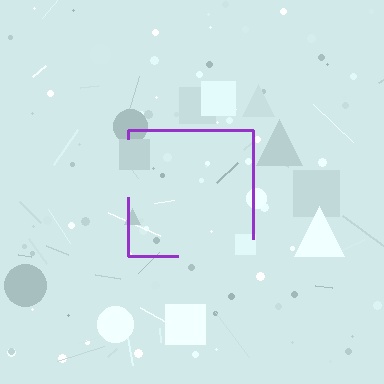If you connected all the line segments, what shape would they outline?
They would outline a square.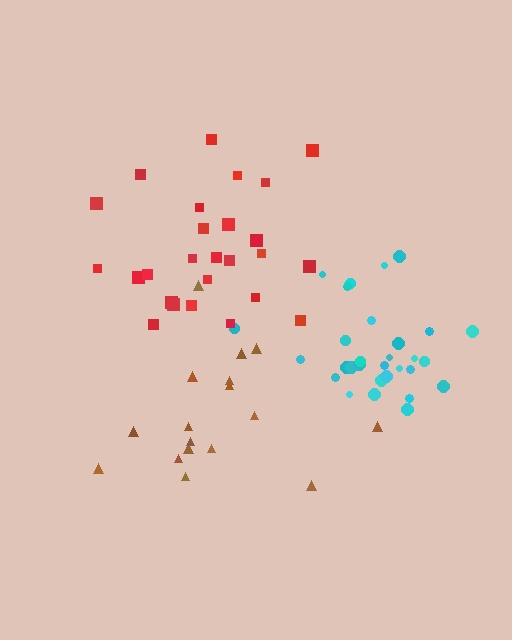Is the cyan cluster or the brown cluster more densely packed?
Cyan.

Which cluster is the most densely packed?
Cyan.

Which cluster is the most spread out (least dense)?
Brown.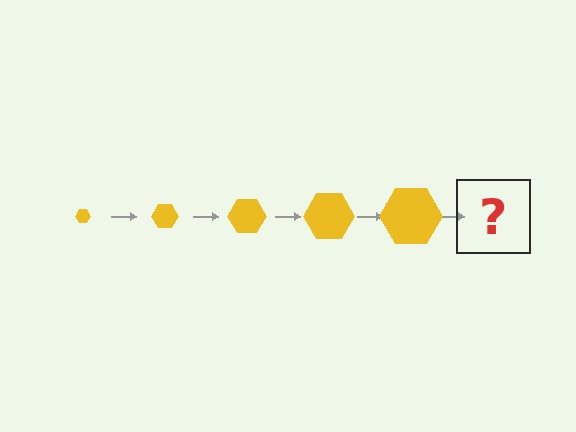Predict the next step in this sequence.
The next step is a yellow hexagon, larger than the previous one.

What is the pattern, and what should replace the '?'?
The pattern is that the hexagon gets progressively larger each step. The '?' should be a yellow hexagon, larger than the previous one.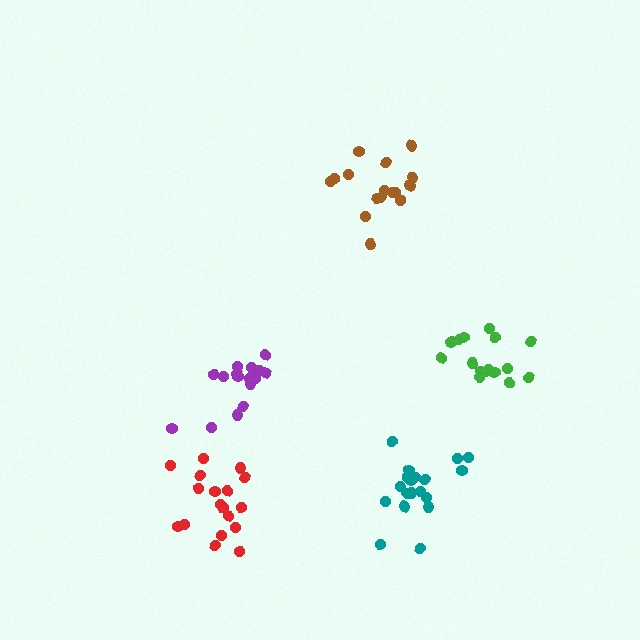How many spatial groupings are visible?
There are 5 spatial groupings.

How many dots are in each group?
Group 1: 19 dots, Group 2: 17 dots, Group 3: 16 dots, Group 4: 16 dots, Group 5: 19 dots (87 total).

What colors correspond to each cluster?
The clusters are colored: teal, purple, green, brown, red.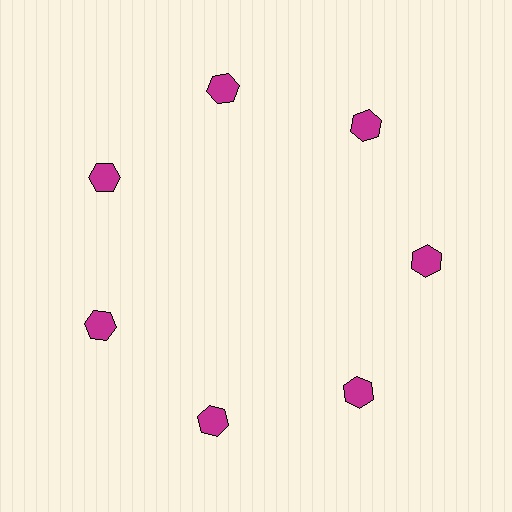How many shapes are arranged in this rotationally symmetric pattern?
There are 7 shapes, arranged in 7 groups of 1.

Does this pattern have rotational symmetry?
Yes, this pattern has 7-fold rotational symmetry. It looks the same after rotating 51 degrees around the center.